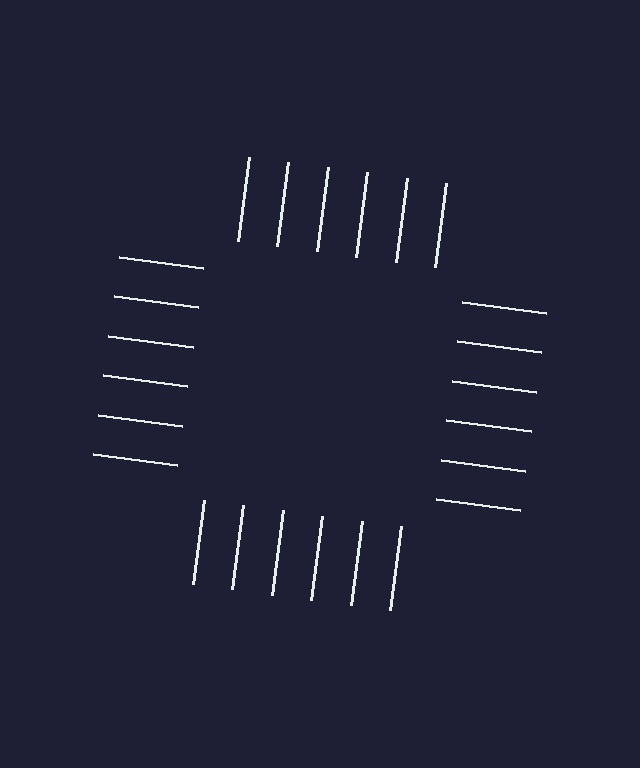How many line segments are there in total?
24 — 6 along each of the 4 edges.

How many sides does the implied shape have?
4 sides — the line-ends trace a square.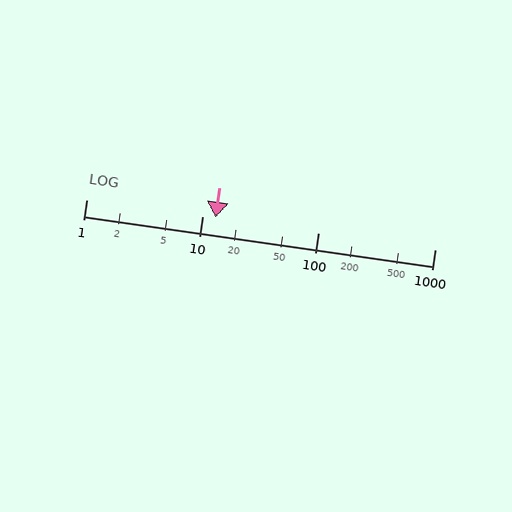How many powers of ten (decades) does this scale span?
The scale spans 3 decades, from 1 to 1000.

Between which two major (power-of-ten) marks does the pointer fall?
The pointer is between 10 and 100.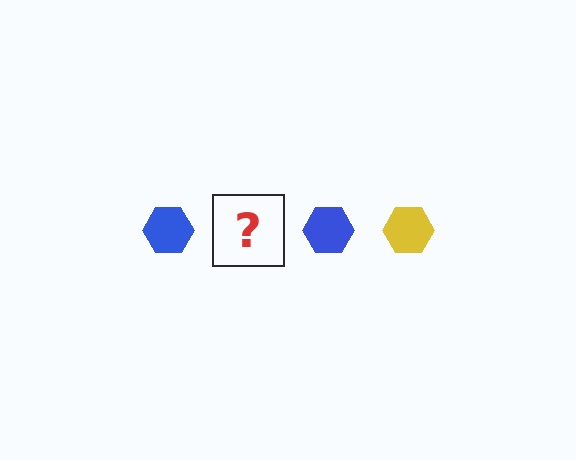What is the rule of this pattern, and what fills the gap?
The rule is that the pattern cycles through blue, yellow hexagons. The gap should be filled with a yellow hexagon.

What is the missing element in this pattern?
The missing element is a yellow hexagon.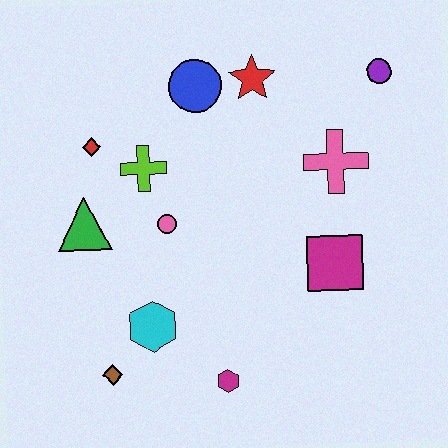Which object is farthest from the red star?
The brown diamond is farthest from the red star.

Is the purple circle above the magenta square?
Yes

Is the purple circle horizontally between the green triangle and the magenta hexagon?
No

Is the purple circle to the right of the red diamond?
Yes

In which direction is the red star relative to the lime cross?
The red star is to the right of the lime cross.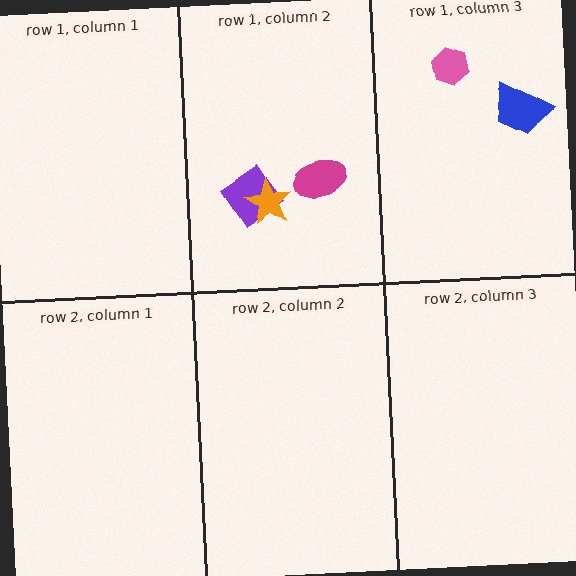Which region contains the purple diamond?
The row 1, column 2 region.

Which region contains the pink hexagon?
The row 1, column 3 region.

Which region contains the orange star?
The row 1, column 2 region.